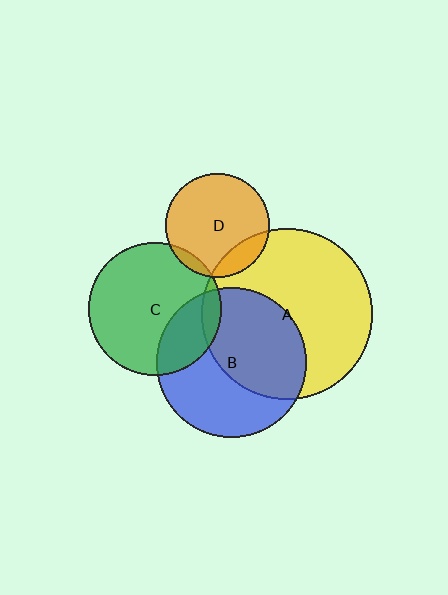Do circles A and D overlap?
Yes.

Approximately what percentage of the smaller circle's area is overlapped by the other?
Approximately 15%.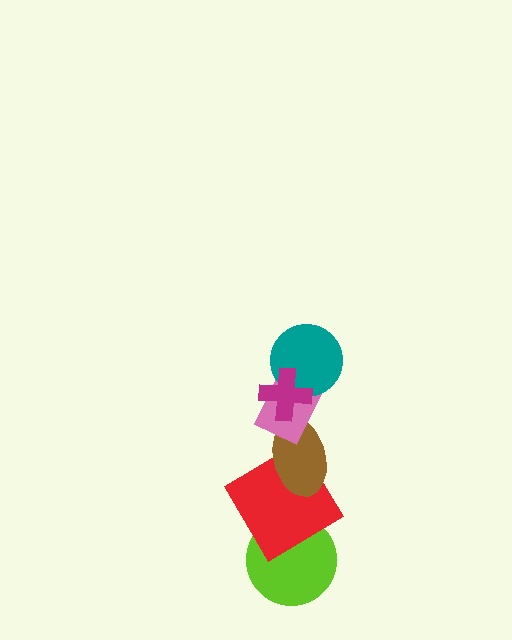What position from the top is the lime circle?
The lime circle is 6th from the top.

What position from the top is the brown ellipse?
The brown ellipse is 4th from the top.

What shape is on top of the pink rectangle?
The teal circle is on top of the pink rectangle.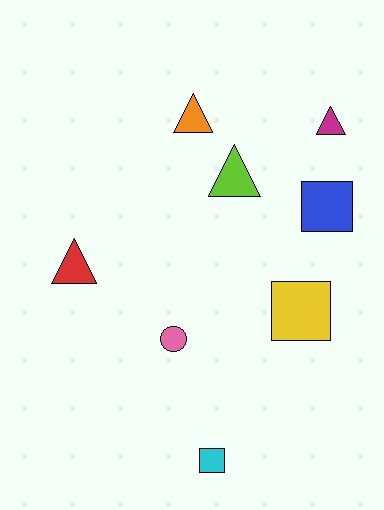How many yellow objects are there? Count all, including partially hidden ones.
There is 1 yellow object.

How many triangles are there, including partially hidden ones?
There are 4 triangles.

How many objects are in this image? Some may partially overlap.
There are 8 objects.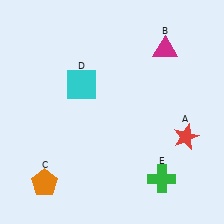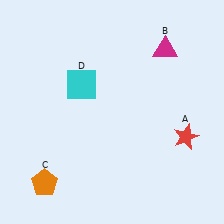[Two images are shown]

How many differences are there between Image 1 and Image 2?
There is 1 difference between the two images.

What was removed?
The green cross (E) was removed in Image 2.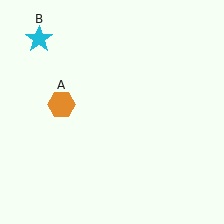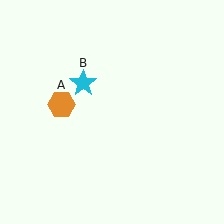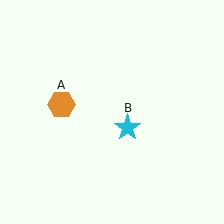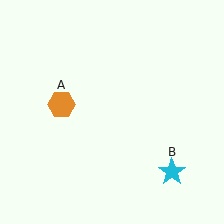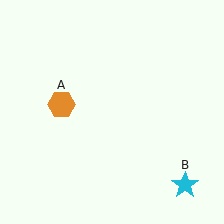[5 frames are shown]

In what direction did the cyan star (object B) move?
The cyan star (object B) moved down and to the right.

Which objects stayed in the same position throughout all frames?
Orange hexagon (object A) remained stationary.